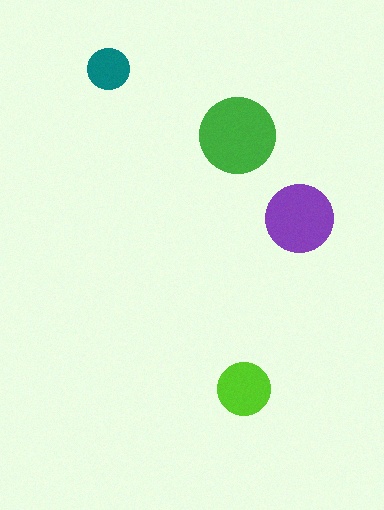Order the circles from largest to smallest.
the green one, the purple one, the lime one, the teal one.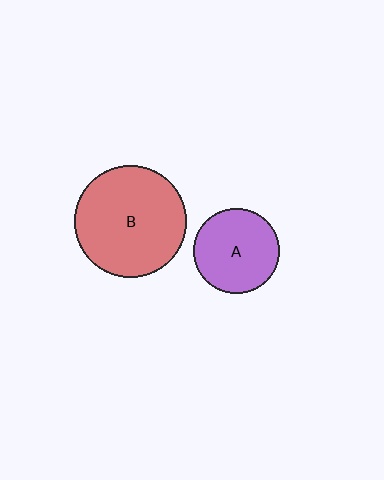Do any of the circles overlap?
No, none of the circles overlap.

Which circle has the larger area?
Circle B (red).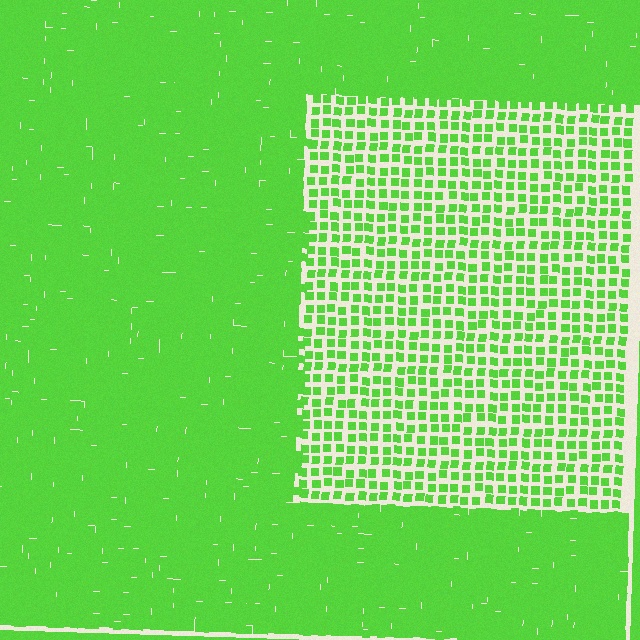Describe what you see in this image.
The image contains small lime elements arranged at two different densities. A rectangle-shaped region is visible where the elements are less densely packed than the surrounding area.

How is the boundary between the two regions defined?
The boundary is defined by a change in element density (approximately 2.5x ratio). All elements are the same color, size, and shape.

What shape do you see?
I see a rectangle.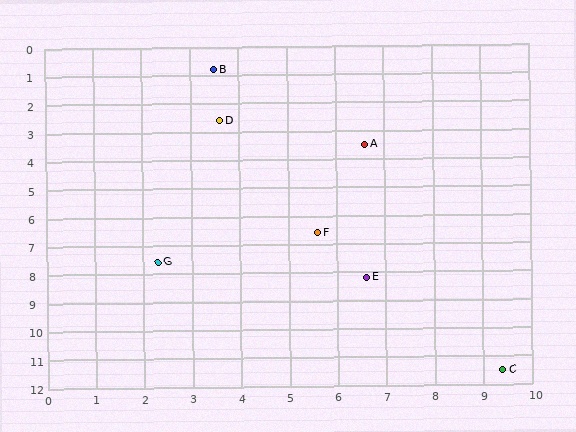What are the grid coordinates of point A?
Point A is at approximately (6.6, 3.5).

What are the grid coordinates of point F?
Point F is at approximately (5.6, 6.6).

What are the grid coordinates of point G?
Point G is at approximately (2.3, 7.6).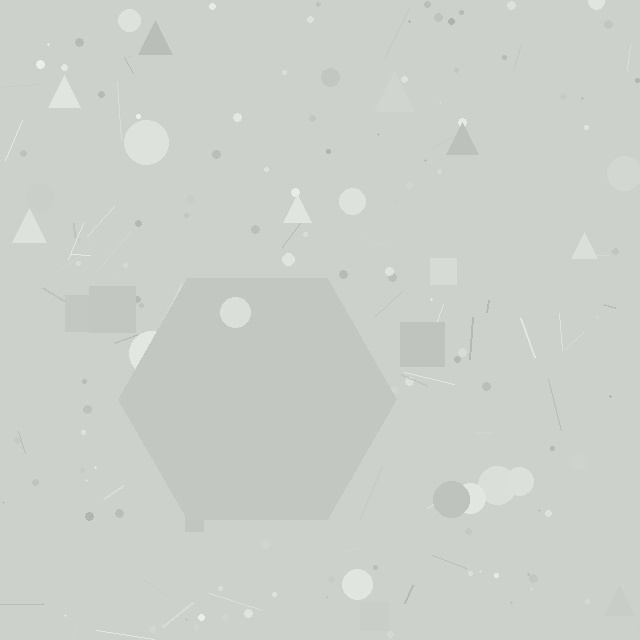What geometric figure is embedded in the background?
A hexagon is embedded in the background.